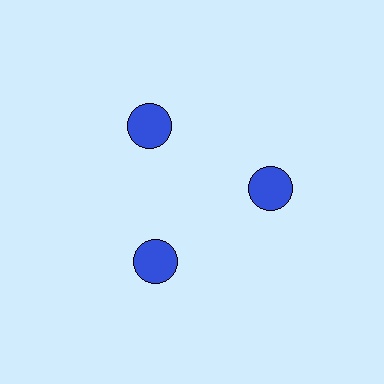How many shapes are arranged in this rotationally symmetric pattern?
There are 3 shapes, arranged in 3 groups of 1.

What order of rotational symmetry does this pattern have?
This pattern has 3-fold rotational symmetry.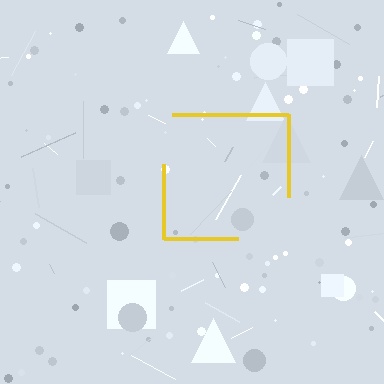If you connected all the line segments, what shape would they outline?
They would outline a square.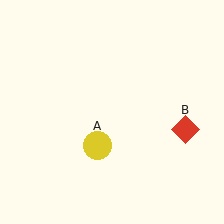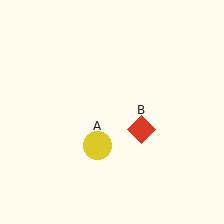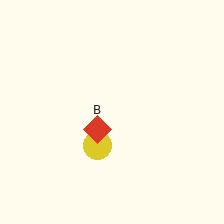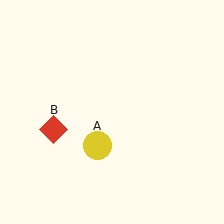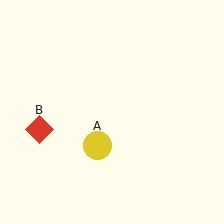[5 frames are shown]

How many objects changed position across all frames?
1 object changed position: red diamond (object B).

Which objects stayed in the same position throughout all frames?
Yellow circle (object A) remained stationary.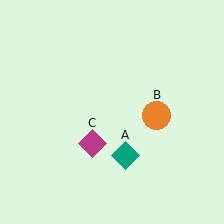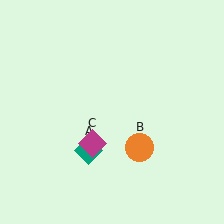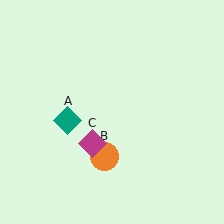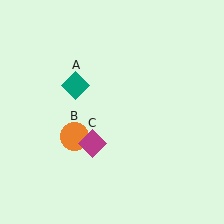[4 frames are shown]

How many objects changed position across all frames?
2 objects changed position: teal diamond (object A), orange circle (object B).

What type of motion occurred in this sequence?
The teal diamond (object A), orange circle (object B) rotated clockwise around the center of the scene.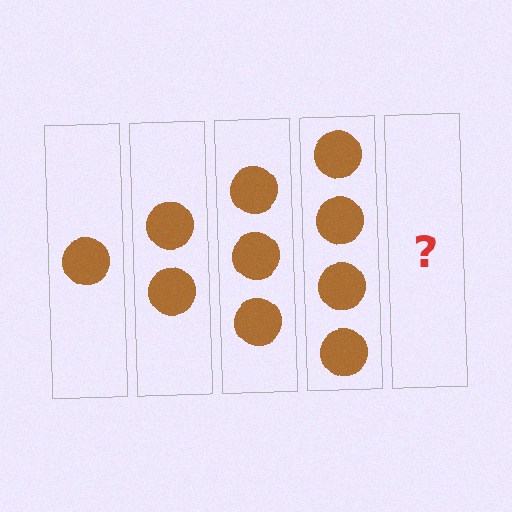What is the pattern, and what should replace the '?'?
The pattern is that each step adds one more circle. The '?' should be 5 circles.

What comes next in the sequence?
The next element should be 5 circles.